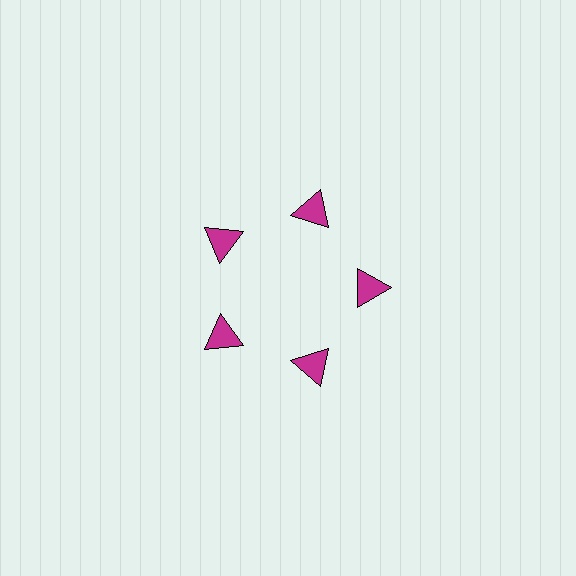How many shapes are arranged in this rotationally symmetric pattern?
There are 5 shapes, arranged in 5 groups of 1.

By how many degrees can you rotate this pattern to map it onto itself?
The pattern maps onto itself every 72 degrees of rotation.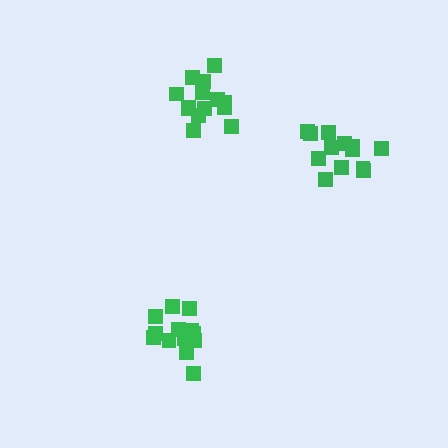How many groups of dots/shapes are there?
There are 3 groups.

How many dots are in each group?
Group 1: 15 dots, Group 2: 13 dots, Group 3: 14 dots (42 total).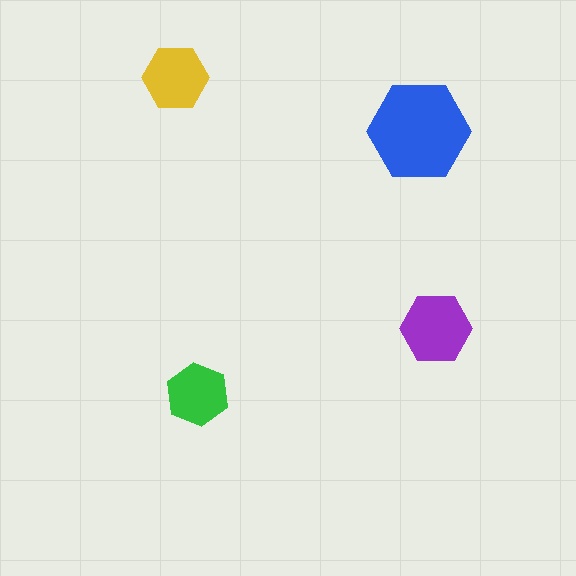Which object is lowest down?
The green hexagon is bottommost.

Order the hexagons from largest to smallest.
the blue one, the purple one, the yellow one, the green one.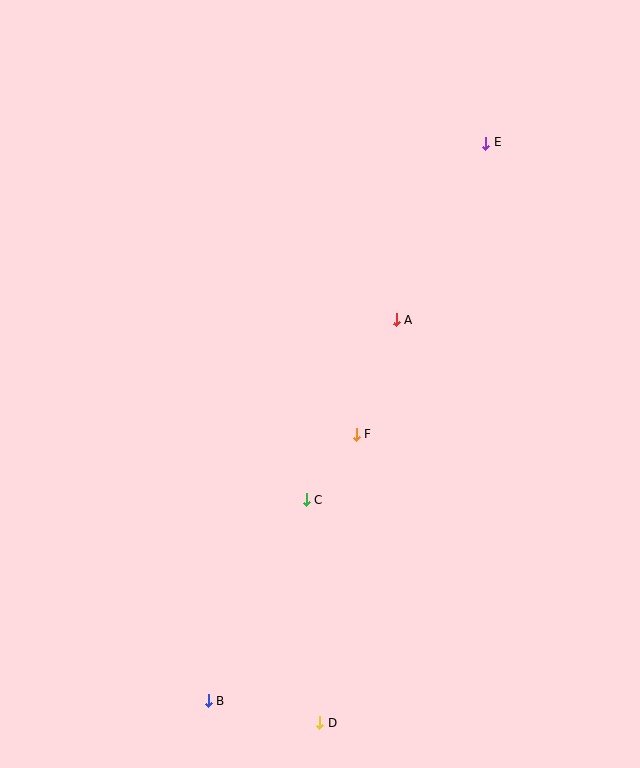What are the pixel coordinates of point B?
Point B is at (209, 701).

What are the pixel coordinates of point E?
Point E is at (486, 143).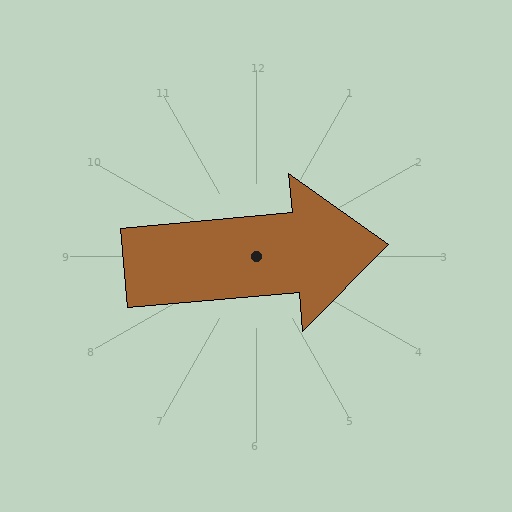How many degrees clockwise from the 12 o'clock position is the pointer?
Approximately 85 degrees.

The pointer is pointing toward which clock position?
Roughly 3 o'clock.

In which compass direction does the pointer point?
East.